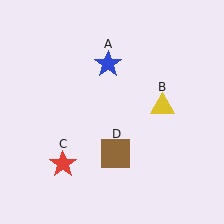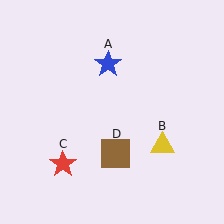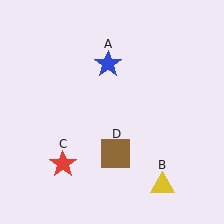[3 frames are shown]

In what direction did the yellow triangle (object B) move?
The yellow triangle (object B) moved down.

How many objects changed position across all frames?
1 object changed position: yellow triangle (object B).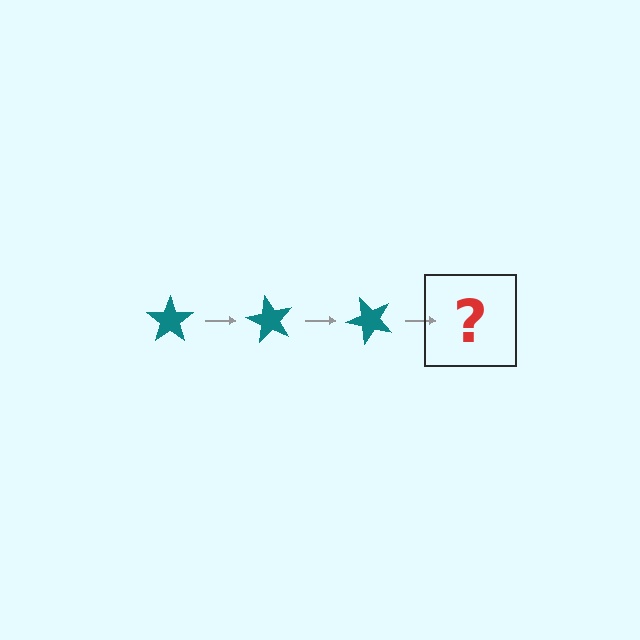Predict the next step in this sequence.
The next step is a teal star rotated 180 degrees.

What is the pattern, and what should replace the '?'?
The pattern is that the star rotates 60 degrees each step. The '?' should be a teal star rotated 180 degrees.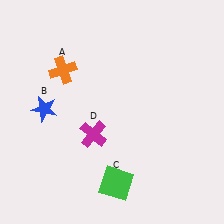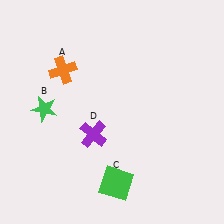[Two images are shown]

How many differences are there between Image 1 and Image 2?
There are 2 differences between the two images.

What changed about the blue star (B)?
In Image 1, B is blue. In Image 2, it changed to green.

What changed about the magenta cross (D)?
In Image 1, D is magenta. In Image 2, it changed to purple.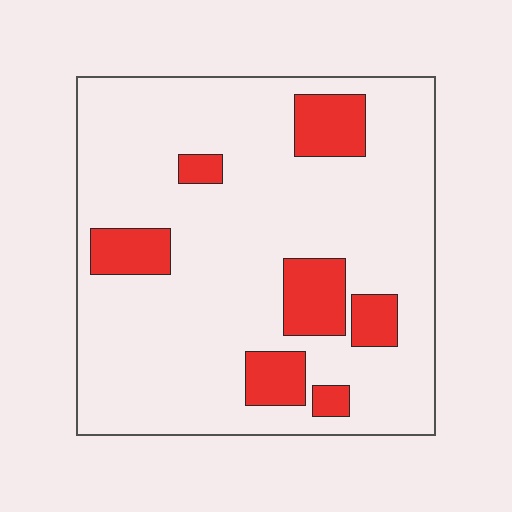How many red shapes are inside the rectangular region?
7.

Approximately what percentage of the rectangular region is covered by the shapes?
Approximately 15%.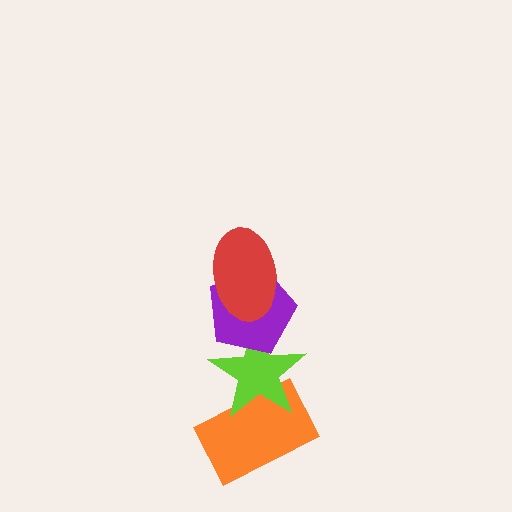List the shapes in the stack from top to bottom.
From top to bottom: the red ellipse, the purple pentagon, the lime star, the orange rectangle.